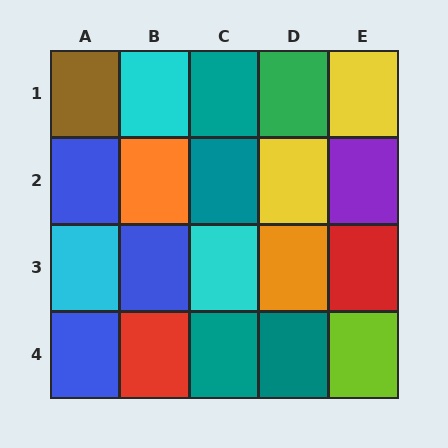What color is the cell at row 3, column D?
Orange.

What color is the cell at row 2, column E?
Purple.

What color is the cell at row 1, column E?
Yellow.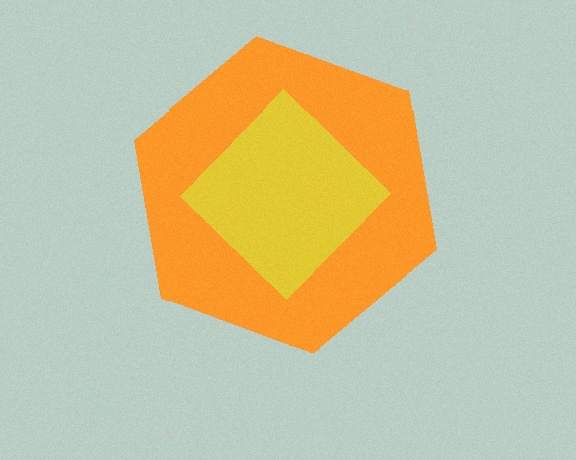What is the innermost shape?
The yellow diamond.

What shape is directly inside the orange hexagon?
The yellow diamond.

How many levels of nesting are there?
2.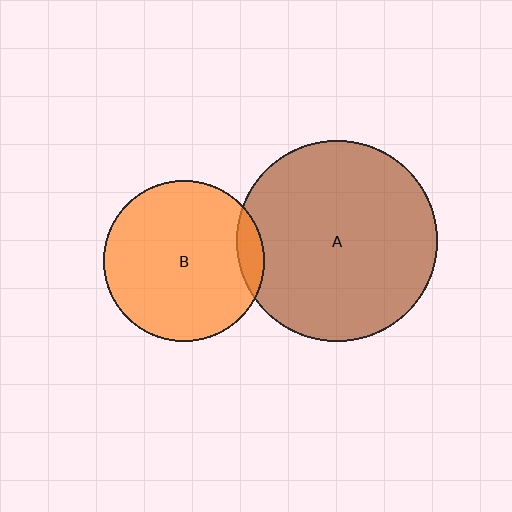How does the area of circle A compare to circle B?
Approximately 1.6 times.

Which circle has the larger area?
Circle A (brown).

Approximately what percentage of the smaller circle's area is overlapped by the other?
Approximately 10%.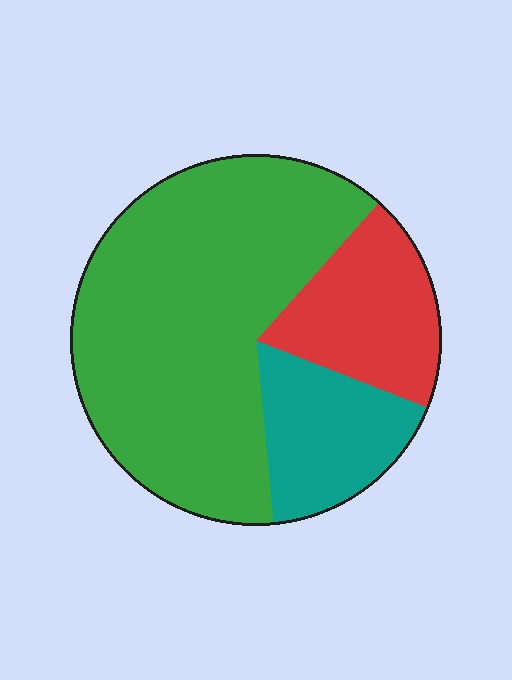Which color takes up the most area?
Green, at roughly 65%.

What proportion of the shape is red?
Red covers 19% of the shape.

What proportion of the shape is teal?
Teal covers roughly 15% of the shape.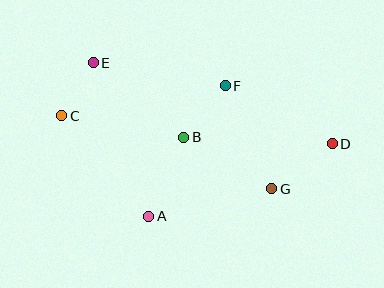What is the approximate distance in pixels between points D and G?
The distance between D and G is approximately 75 pixels.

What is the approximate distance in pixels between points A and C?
The distance between A and C is approximately 133 pixels.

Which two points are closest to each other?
Points C and E are closest to each other.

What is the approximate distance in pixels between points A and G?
The distance between A and G is approximately 126 pixels.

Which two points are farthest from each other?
Points C and D are farthest from each other.